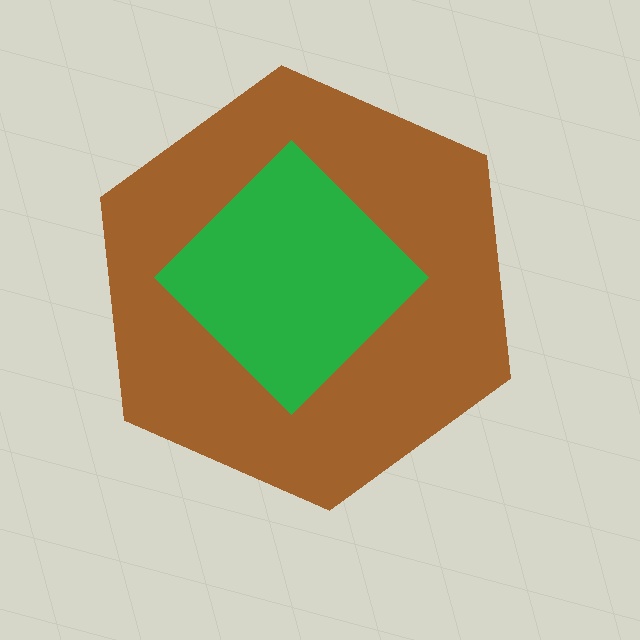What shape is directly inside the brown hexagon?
The green diamond.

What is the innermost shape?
The green diamond.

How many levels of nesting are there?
2.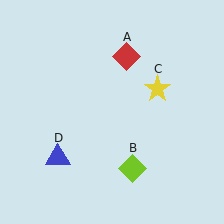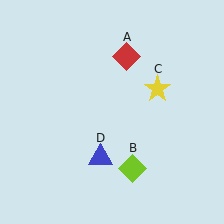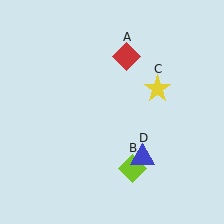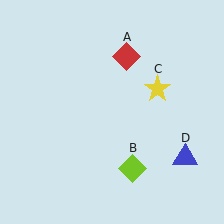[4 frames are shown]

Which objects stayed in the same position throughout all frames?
Red diamond (object A) and lime diamond (object B) and yellow star (object C) remained stationary.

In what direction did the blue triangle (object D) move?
The blue triangle (object D) moved right.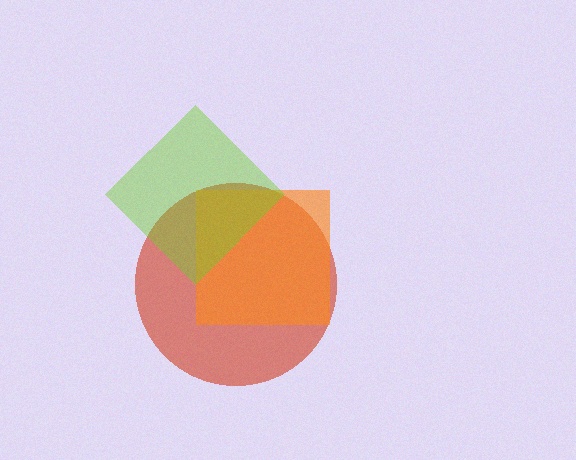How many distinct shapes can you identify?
There are 3 distinct shapes: a red circle, an orange square, a lime diamond.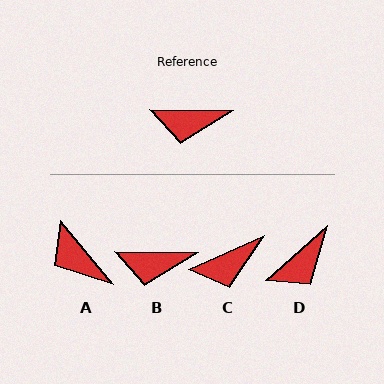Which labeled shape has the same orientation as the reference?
B.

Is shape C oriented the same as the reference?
No, it is off by about 25 degrees.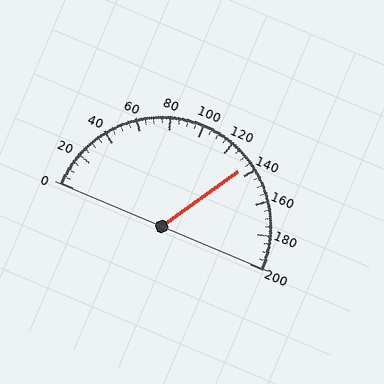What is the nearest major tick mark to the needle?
The nearest major tick mark is 140.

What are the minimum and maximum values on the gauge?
The gauge ranges from 0 to 200.